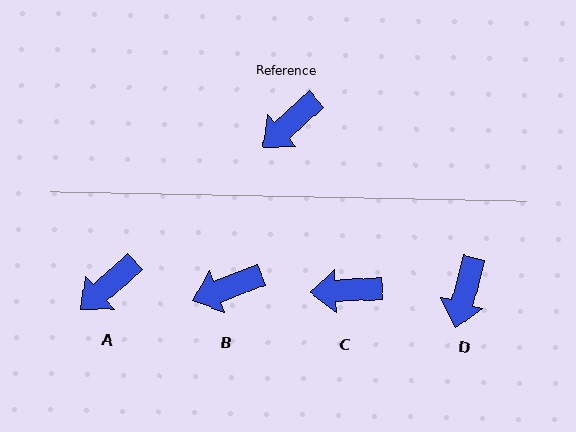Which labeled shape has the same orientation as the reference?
A.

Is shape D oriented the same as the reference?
No, it is off by about 34 degrees.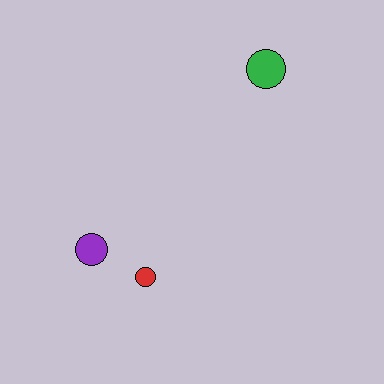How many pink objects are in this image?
There are no pink objects.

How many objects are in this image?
There are 3 objects.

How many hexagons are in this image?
There are no hexagons.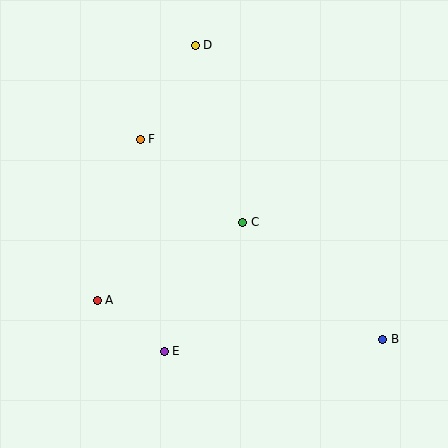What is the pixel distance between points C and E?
The distance between C and E is 151 pixels.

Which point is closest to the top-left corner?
Point F is closest to the top-left corner.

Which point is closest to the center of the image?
Point C at (243, 222) is closest to the center.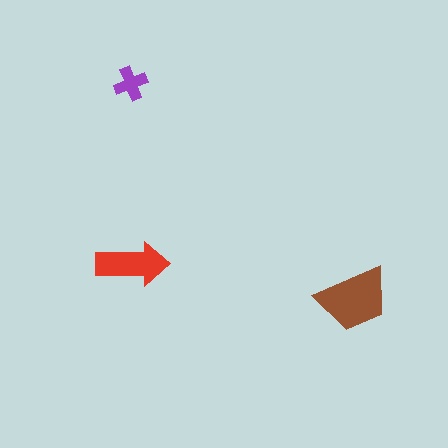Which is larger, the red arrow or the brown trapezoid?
The brown trapezoid.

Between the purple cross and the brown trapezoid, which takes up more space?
The brown trapezoid.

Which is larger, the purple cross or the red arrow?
The red arrow.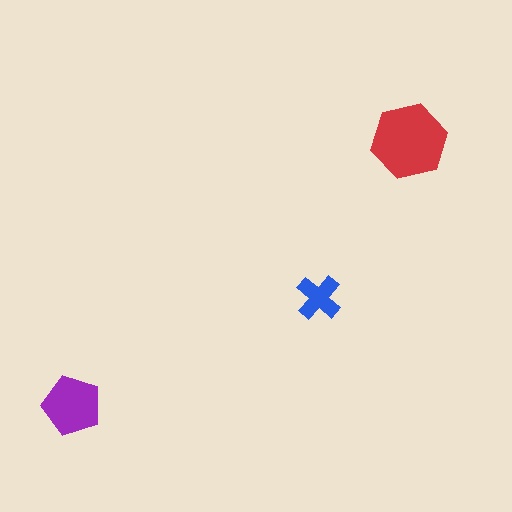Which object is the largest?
The red hexagon.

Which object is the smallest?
The blue cross.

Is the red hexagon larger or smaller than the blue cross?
Larger.